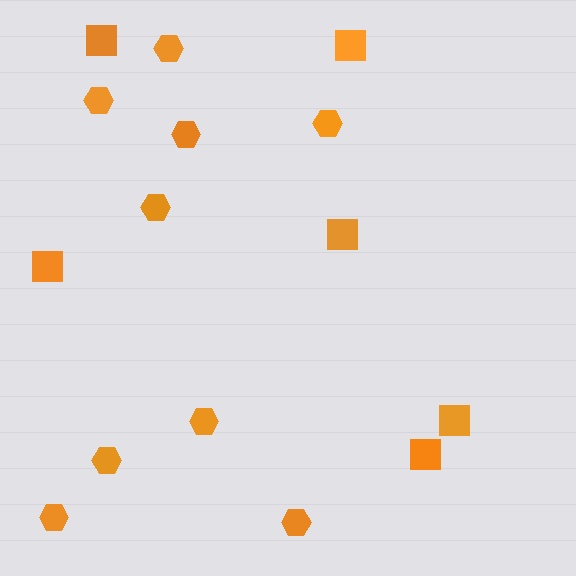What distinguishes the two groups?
There are 2 groups: one group of squares (6) and one group of hexagons (9).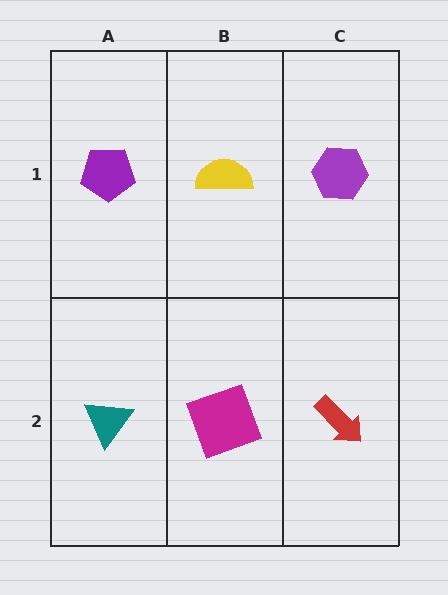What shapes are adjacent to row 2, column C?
A purple hexagon (row 1, column C), a magenta square (row 2, column B).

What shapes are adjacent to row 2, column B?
A yellow semicircle (row 1, column B), a teal triangle (row 2, column A), a red arrow (row 2, column C).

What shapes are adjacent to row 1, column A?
A teal triangle (row 2, column A), a yellow semicircle (row 1, column B).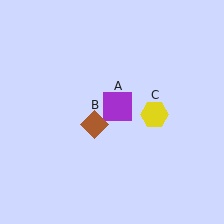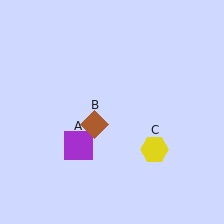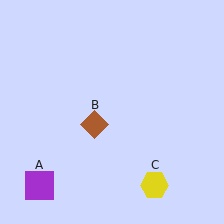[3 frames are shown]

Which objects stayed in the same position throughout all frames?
Brown diamond (object B) remained stationary.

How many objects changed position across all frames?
2 objects changed position: purple square (object A), yellow hexagon (object C).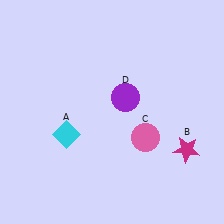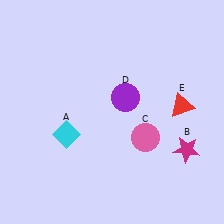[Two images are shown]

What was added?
A red triangle (E) was added in Image 2.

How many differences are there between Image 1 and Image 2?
There is 1 difference between the two images.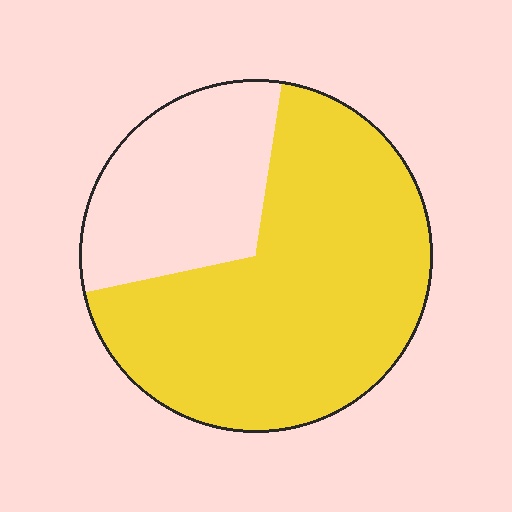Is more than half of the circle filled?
Yes.